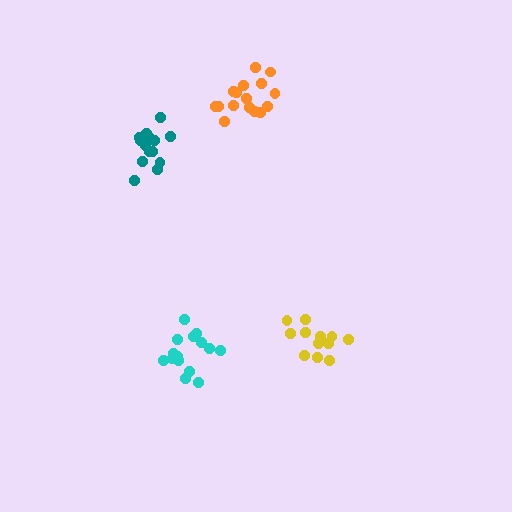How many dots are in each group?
Group 1: 15 dots, Group 2: 16 dots, Group 3: 14 dots, Group 4: 12 dots (57 total).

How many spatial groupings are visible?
There are 4 spatial groupings.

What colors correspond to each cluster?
The clusters are colored: cyan, orange, teal, yellow.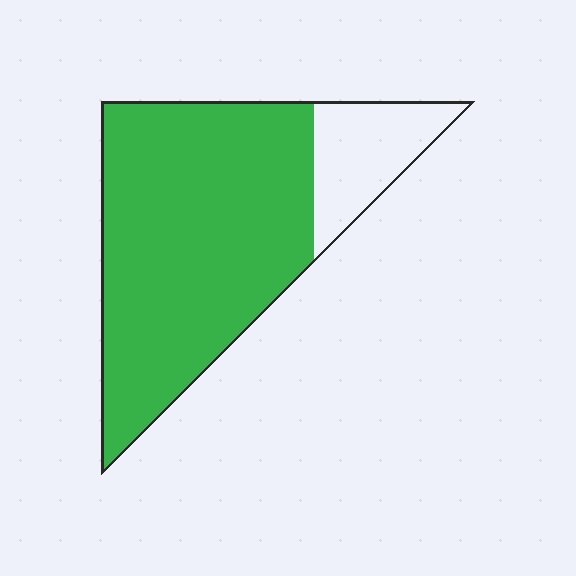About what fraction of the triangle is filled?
About four fifths (4/5).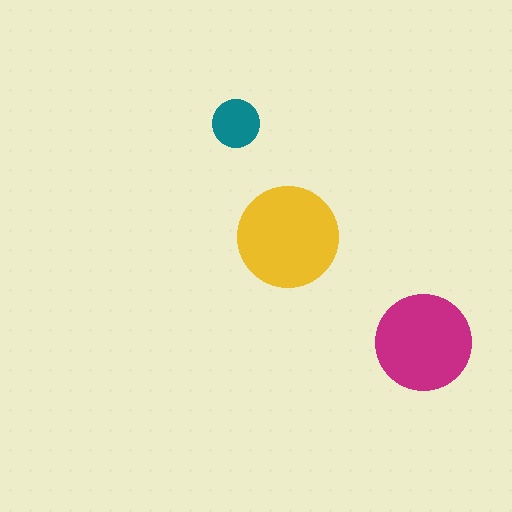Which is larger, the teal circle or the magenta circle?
The magenta one.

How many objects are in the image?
There are 3 objects in the image.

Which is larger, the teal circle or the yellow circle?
The yellow one.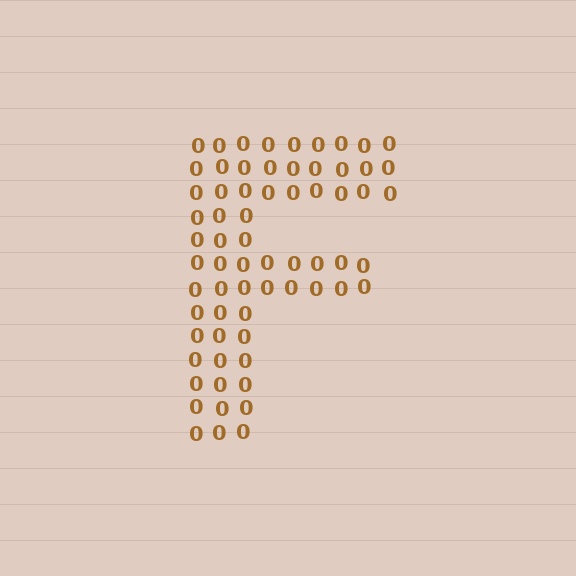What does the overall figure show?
The overall figure shows the letter F.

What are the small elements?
The small elements are digit 0's.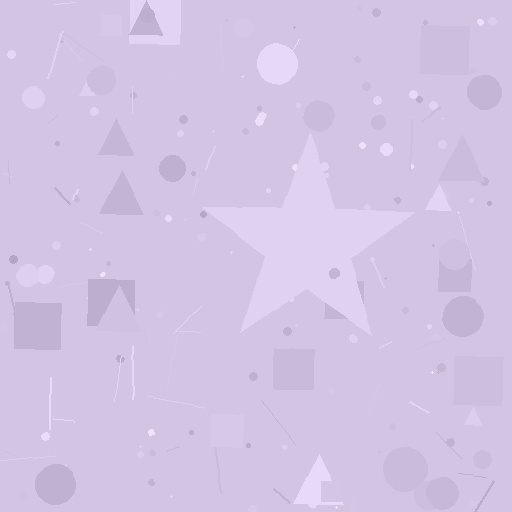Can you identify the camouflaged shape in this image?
The camouflaged shape is a star.